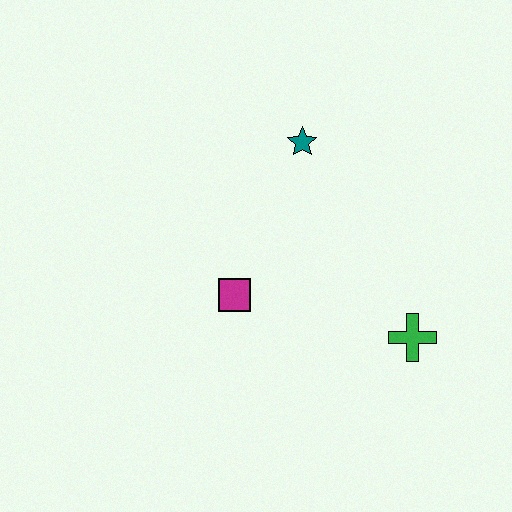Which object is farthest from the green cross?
The teal star is farthest from the green cross.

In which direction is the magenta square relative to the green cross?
The magenta square is to the left of the green cross.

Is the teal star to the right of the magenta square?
Yes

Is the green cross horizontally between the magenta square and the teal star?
No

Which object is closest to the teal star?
The magenta square is closest to the teal star.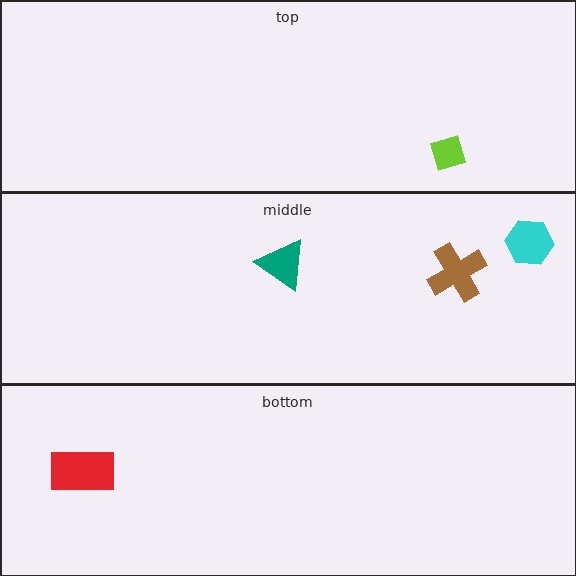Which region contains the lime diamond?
The top region.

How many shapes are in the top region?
1.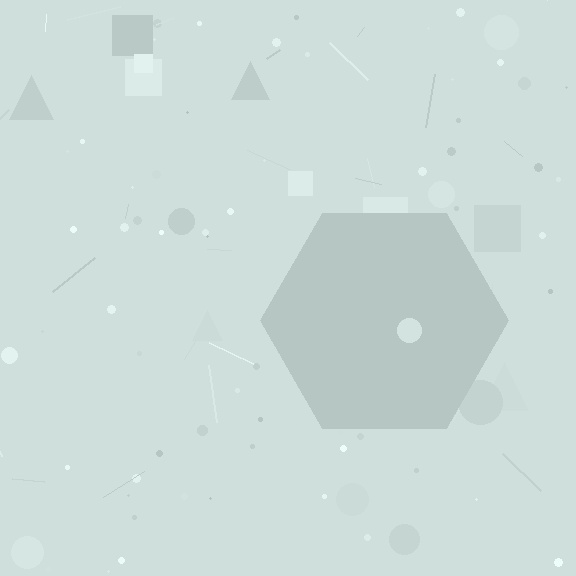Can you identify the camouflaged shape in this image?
The camouflaged shape is a hexagon.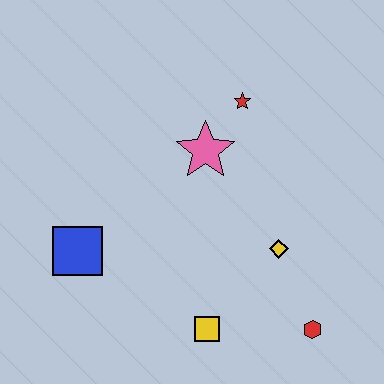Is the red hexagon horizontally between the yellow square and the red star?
No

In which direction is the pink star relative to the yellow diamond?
The pink star is above the yellow diamond.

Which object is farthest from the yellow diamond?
The blue square is farthest from the yellow diamond.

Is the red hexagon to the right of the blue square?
Yes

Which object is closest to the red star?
The pink star is closest to the red star.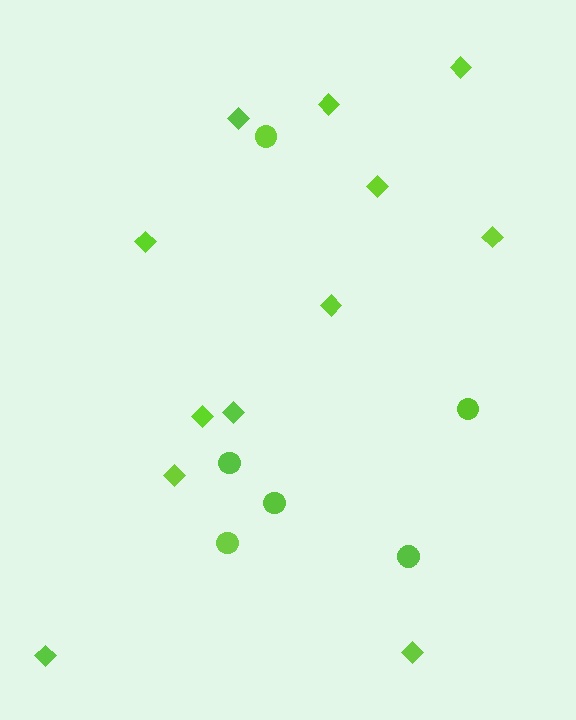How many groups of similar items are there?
There are 2 groups: one group of circles (6) and one group of diamonds (12).